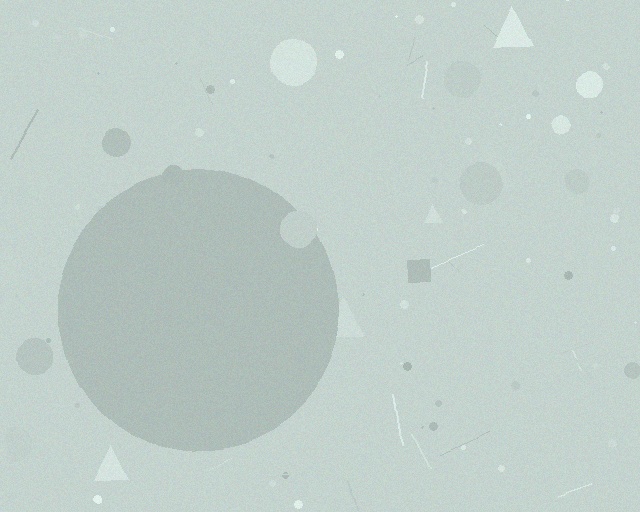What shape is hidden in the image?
A circle is hidden in the image.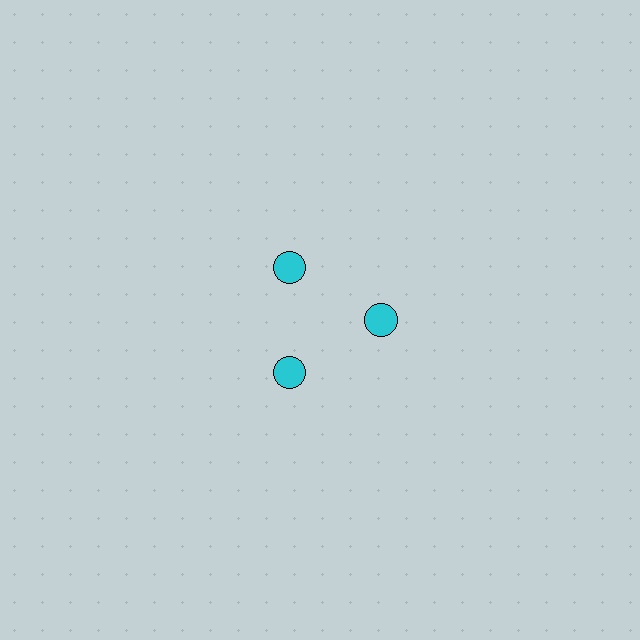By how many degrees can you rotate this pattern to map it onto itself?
The pattern maps onto itself every 120 degrees of rotation.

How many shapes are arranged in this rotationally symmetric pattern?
There are 3 shapes, arranged in 3 groups of 1.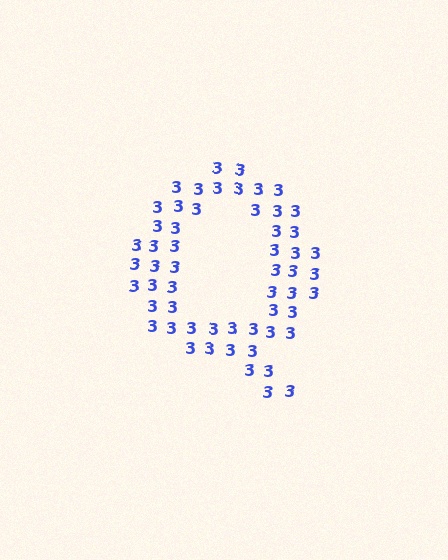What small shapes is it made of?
It is made of small digit 3's.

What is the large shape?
The large shape is the letter Q.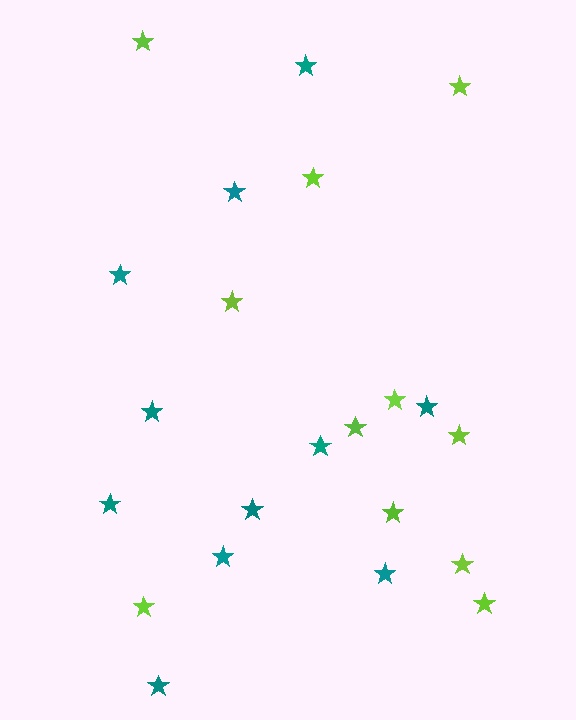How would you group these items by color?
There are 2 groups: one group of teal stars (11) and one group of lime stars (11).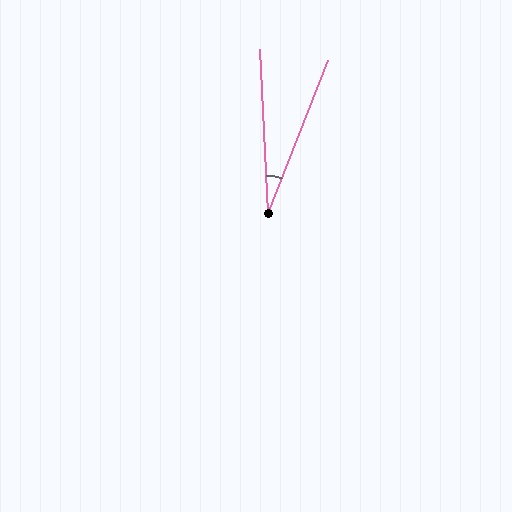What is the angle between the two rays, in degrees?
Approximately 24 degrees.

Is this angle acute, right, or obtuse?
It is acute.